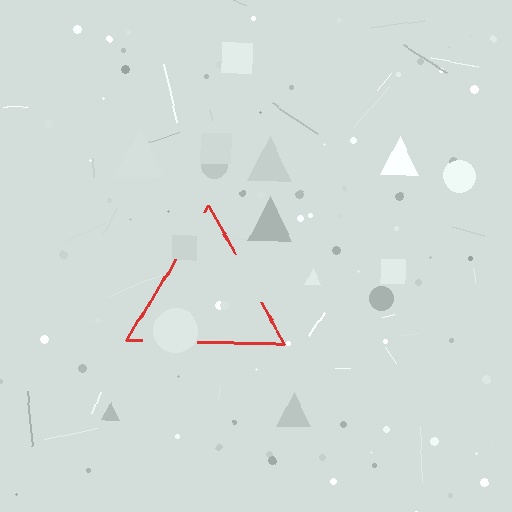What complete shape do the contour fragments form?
The contour fragments form a triangle.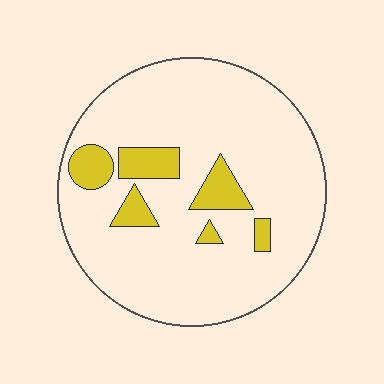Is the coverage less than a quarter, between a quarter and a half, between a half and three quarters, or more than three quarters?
Less than a quarter.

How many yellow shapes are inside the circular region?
6.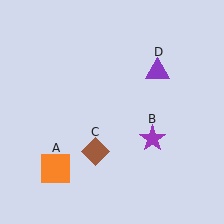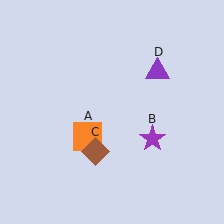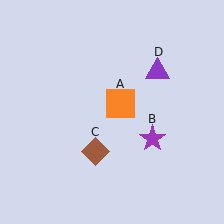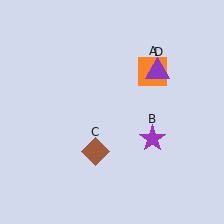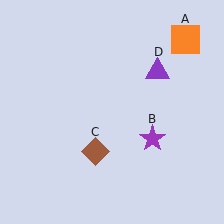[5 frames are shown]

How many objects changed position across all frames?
1 object changed position: orange square (object A).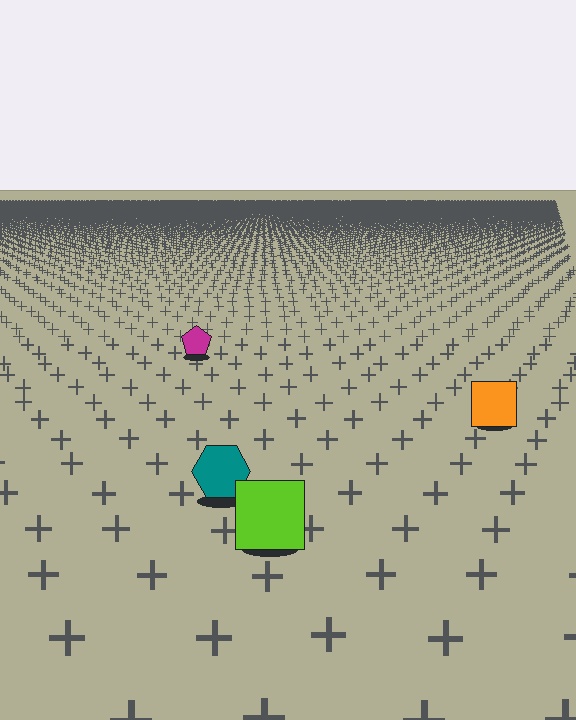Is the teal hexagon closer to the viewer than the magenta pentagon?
Yes. The teal hexagon is closer — you can tell from the texture gradient: the ground texture is coarser near it.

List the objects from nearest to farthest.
From nearest to farthest: the lime square, the teal hexagon, the orange square, the magenta pentagon.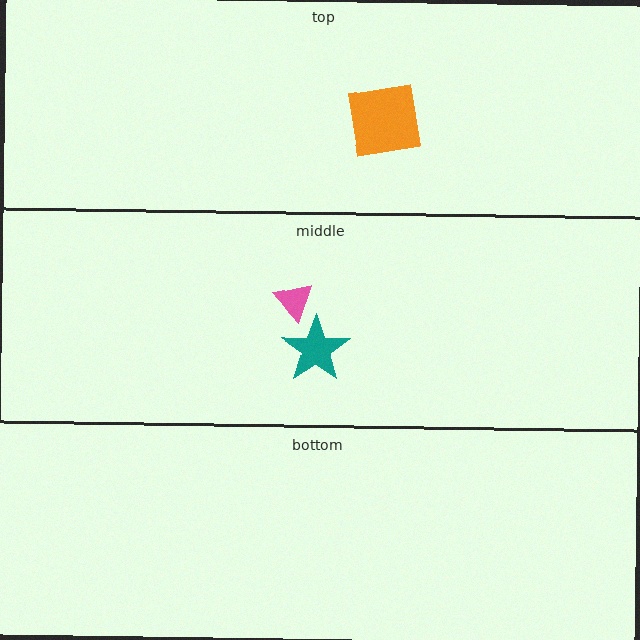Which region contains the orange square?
The top region.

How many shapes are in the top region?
1.